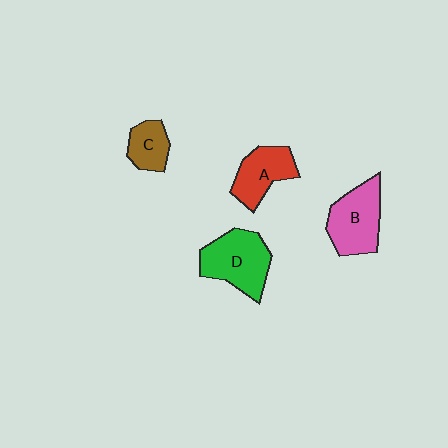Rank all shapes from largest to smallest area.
From largest to smallest: D (green), B (pink), A (red), C (brown).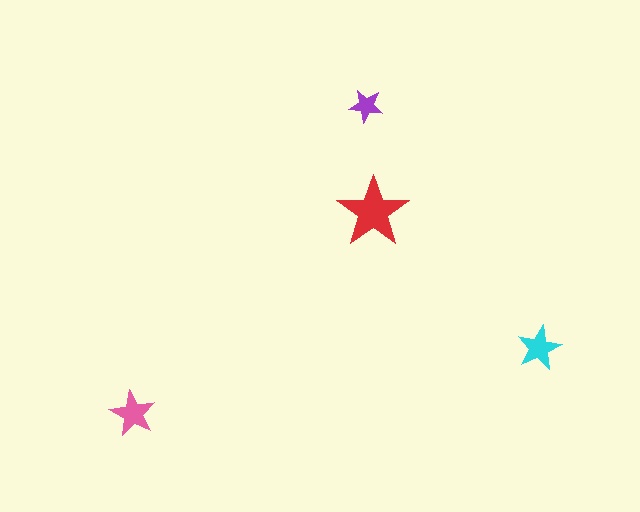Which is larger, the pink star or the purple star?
The pink one.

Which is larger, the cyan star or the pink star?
The pink one.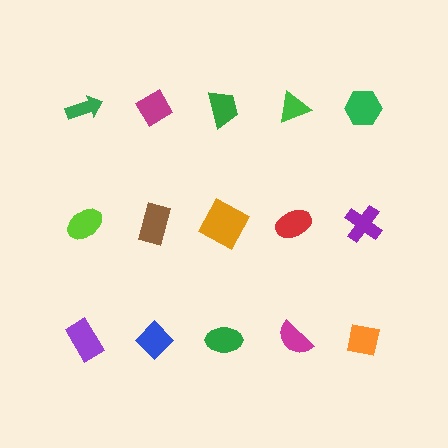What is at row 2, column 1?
A lime ellipse.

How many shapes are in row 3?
5 shapes.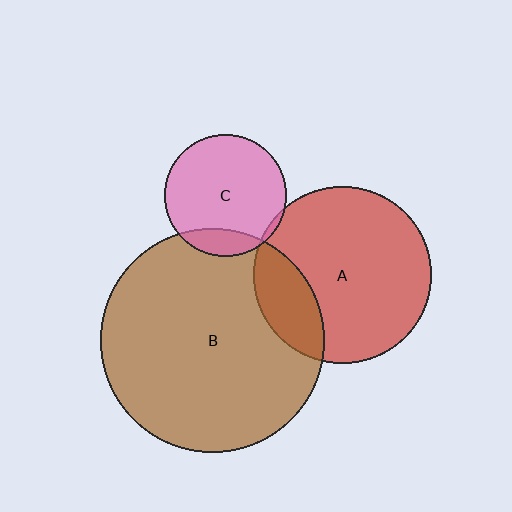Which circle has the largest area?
Circle B (brown).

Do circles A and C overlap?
Yes.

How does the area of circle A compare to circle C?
Approximately 2.1 times.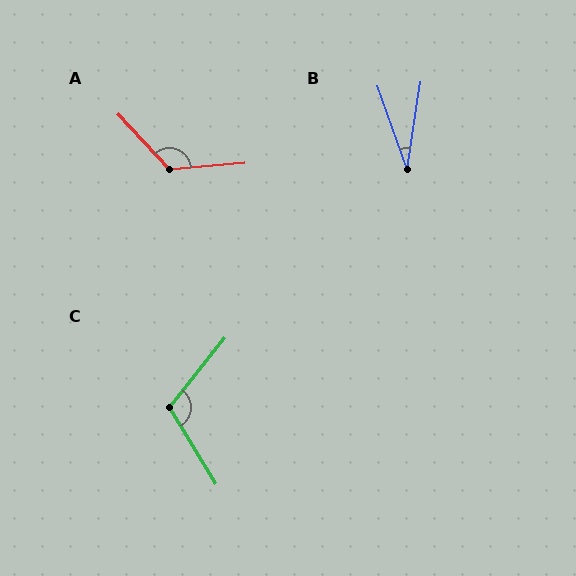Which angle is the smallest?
B, at approximately 28 degrees.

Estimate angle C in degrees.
Approximately 110 degrees.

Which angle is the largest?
A, at approximately 128 degrees.